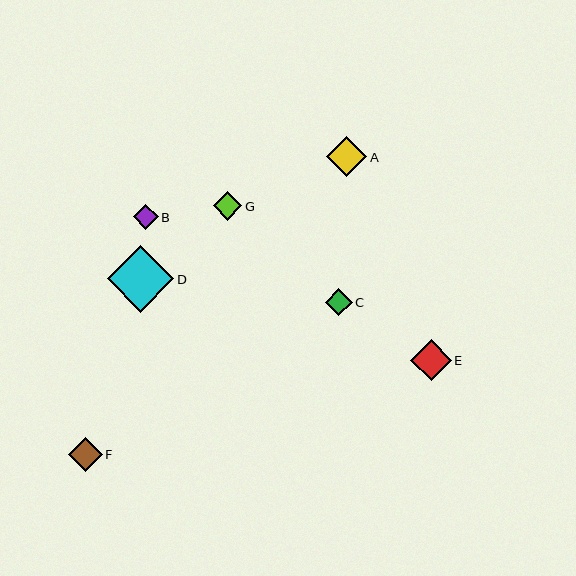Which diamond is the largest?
Diamond D is the largest with a size of approximately 66 pixels.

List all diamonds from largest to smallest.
From largest to smallest: D, E, A, F, G, C, B.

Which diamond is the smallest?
Diamond B is the smallest with a size of approximately 25 pixels.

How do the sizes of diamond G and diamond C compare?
Diamond G and diamond C are approximately the same size.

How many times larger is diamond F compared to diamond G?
Diamond F is approximately 1.2 times the size of diamond G.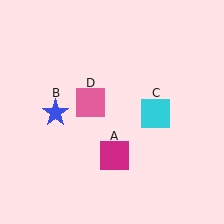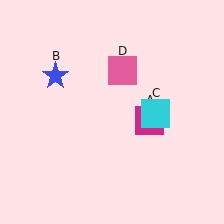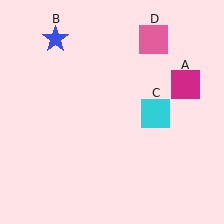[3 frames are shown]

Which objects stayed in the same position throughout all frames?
Cyan square (object C) remained stationary.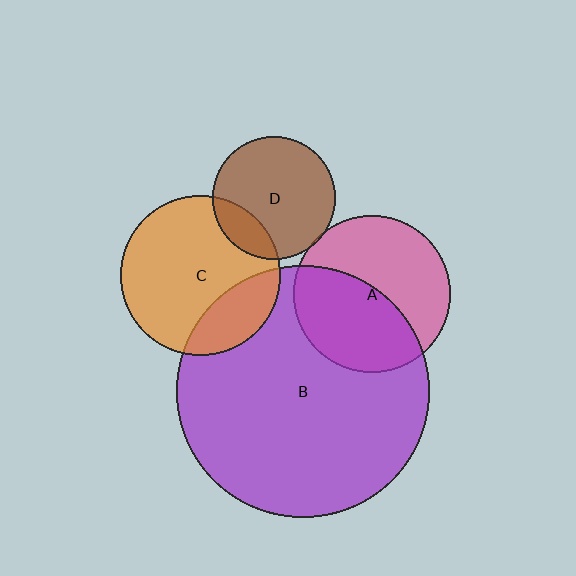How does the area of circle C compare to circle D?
Approximately 1.7 times.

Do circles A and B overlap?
Yes.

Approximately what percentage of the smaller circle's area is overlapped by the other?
Approximately 50%.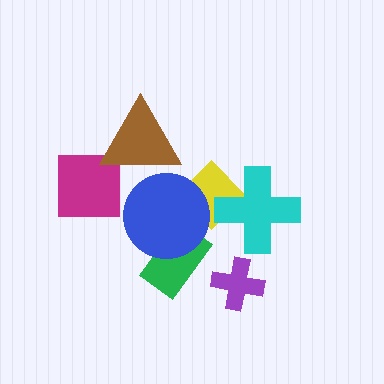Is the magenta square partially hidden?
Yes, it is partially covered by another shape.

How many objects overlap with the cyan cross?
1 object overlaps with the cyan cross.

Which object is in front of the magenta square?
The brown triangle is in front of the magenta square.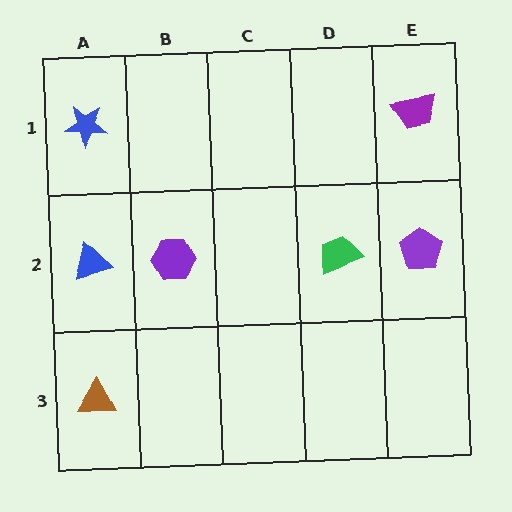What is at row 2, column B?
A purple hexagon.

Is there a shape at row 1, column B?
No, that cell is empty.